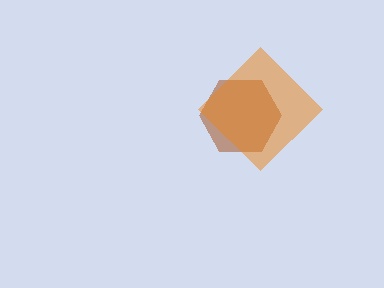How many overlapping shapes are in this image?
There are 2 overlapping shapes in the image.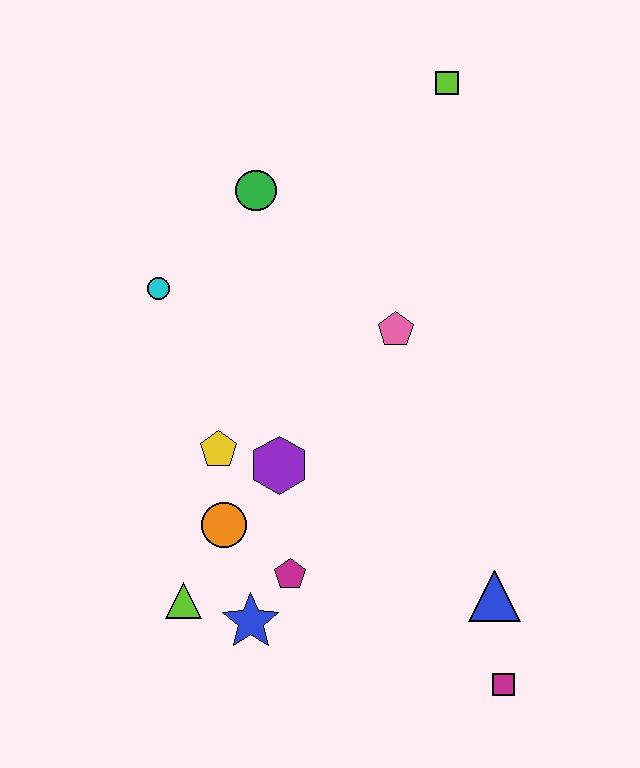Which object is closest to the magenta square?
The blue triangle is closest to the magenta square.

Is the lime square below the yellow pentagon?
No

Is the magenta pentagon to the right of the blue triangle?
No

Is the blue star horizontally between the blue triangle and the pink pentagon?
No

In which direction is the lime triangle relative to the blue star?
The lime triangle is to the left of the blue star.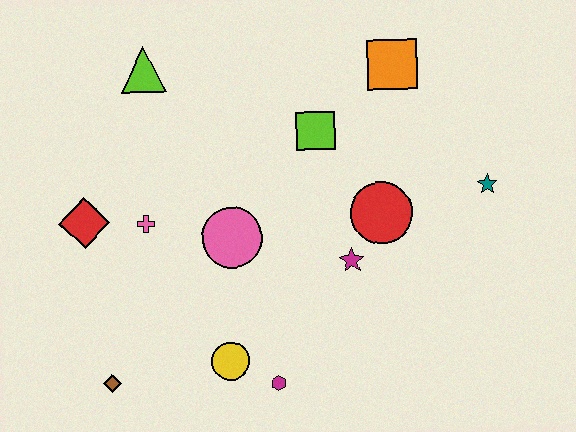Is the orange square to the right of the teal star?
No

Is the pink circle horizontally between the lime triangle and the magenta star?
Yes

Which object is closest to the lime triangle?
The pink cross is closest to the lime triangle.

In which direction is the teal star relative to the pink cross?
The teal star is to the right of the pink cross.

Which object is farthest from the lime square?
The brown diamond is farthest from the lime square.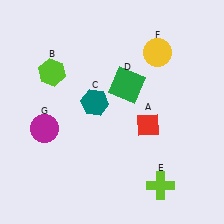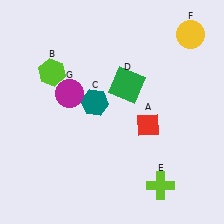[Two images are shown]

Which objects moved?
The objects that moved are: the yellow circle (F), the magenta circle (G).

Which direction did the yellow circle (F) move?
The yellow circle (F) moved right.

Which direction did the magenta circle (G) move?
The magenta circle (G) moved up.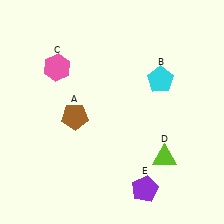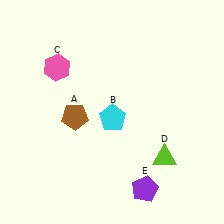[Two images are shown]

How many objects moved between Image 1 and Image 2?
1 object moved between the two images.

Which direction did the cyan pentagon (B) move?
The cyan pentagon (B) moved left.